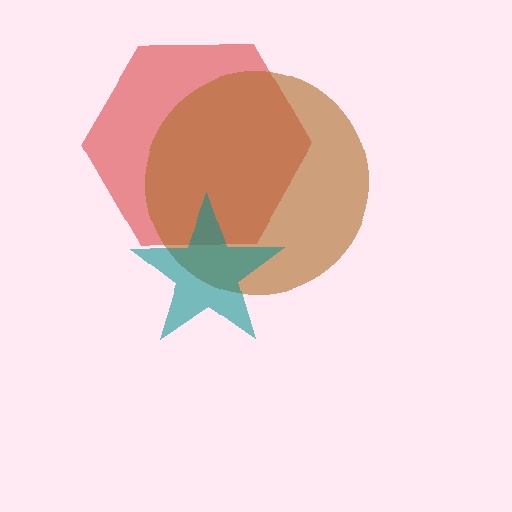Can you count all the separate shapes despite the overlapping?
Yes, there are 3 separate shapes.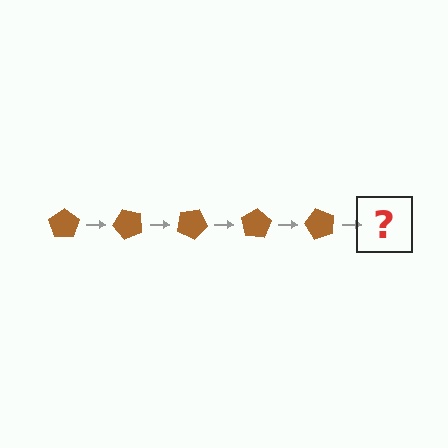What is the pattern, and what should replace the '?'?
The pattern is that the pentagon rotates 50 degrees each step. The '?' should be a brown pentagon rotated 250 degrees.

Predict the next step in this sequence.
The next step is a brown pentagon rotated 250 degrees.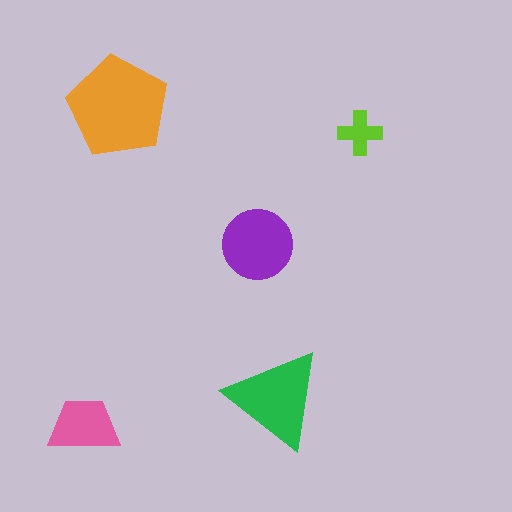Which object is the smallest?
The lime cross.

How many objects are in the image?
There are 5 objects in the image.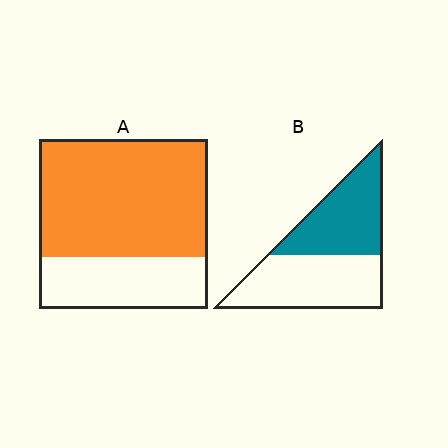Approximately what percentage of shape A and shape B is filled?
A is approximately 70% and B is approximately 45%.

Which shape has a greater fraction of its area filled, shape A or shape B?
Shape A.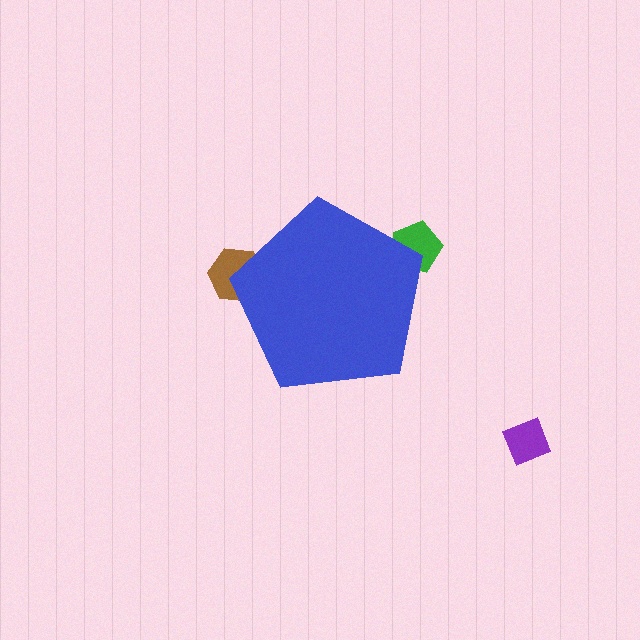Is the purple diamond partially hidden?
No, the purple diamond is fully visible.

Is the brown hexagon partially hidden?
Yes, the brown hexagon is partially hidden behind the blue pentagon.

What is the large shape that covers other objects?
A blue pentagon.